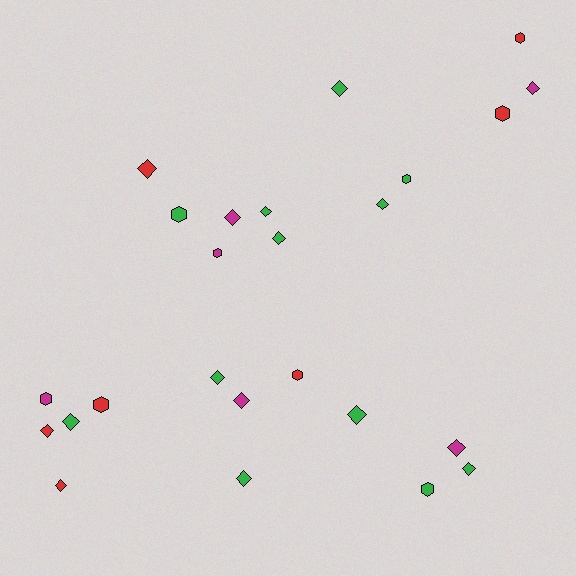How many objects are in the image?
There are 25 objects.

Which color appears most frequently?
Green, with 12 objects.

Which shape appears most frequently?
Diamond, with 16 objects.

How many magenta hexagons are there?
There are 2 magenta hexagons.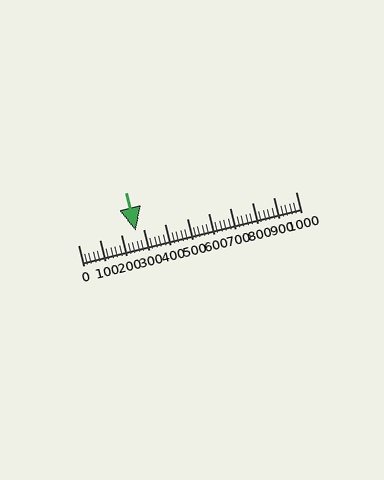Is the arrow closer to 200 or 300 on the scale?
The arrow is closer to 300.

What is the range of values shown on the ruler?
The ruler shows values from 0 to 1000.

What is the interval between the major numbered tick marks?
The major tick marks are spaced 100 units apart.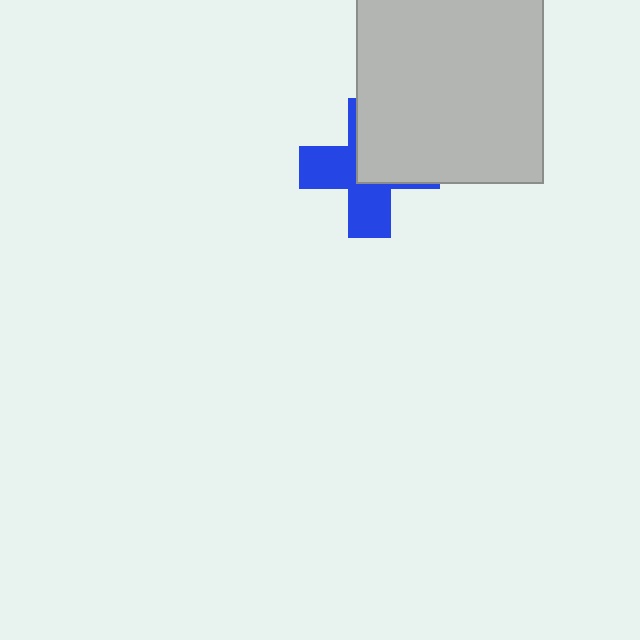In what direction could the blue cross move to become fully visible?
The blue cross could move toward the lower-left. That would shift it out from behind the light gray square entirely.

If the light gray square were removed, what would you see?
You would see the complete blue cross.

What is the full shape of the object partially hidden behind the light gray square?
The partially hidden object is a blue cross.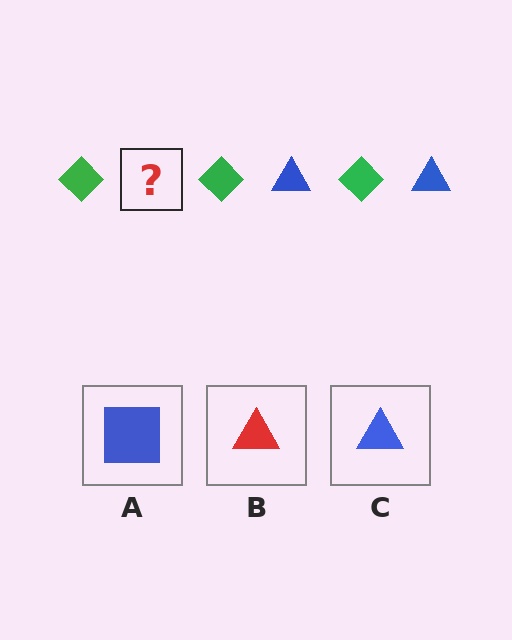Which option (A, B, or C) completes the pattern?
C.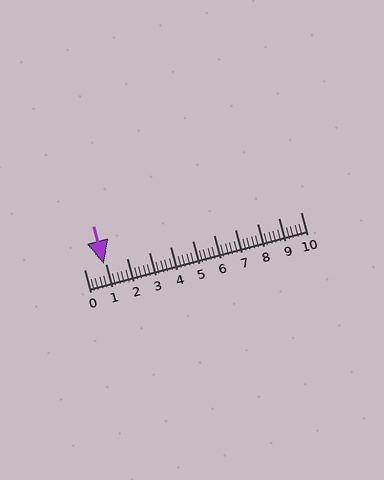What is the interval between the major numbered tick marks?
The major tick marks are spaced 1 units apart.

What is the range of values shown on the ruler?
The ruler shows values from 0 to 10.